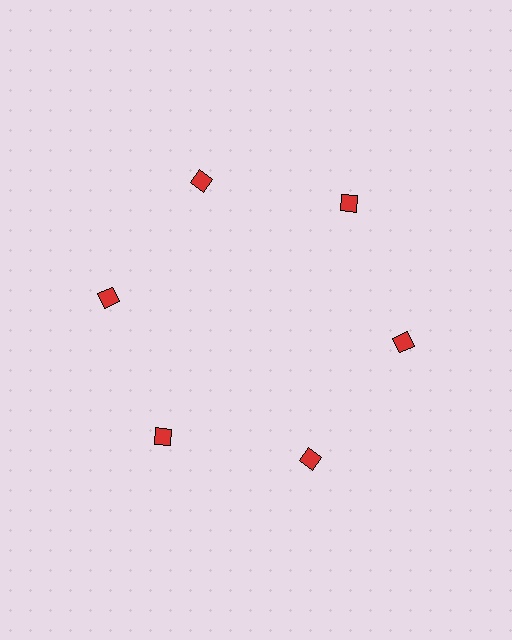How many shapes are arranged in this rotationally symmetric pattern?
There are 6 shapes, arranged in 6 groups of 1.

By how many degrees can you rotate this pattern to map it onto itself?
The pattern maps onto itself every 60 degrees of rotation.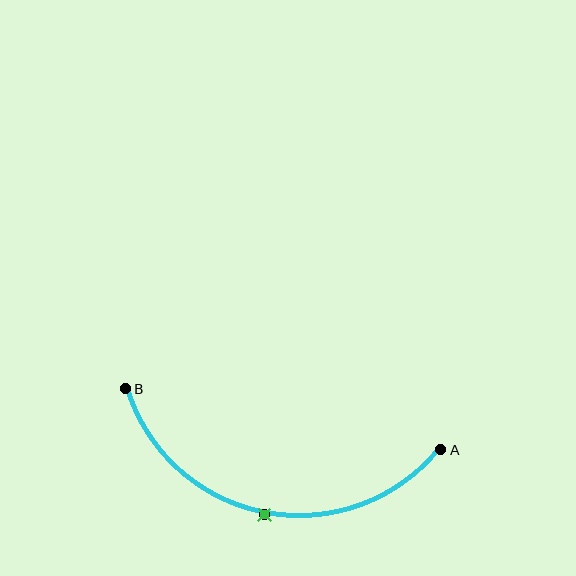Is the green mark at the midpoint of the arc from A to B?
Yes. The green mark lies on the arc at equal arc-length from both A and B — it is the arc midpoint.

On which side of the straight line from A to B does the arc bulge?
The arc bulges below the straight line connecting A and B.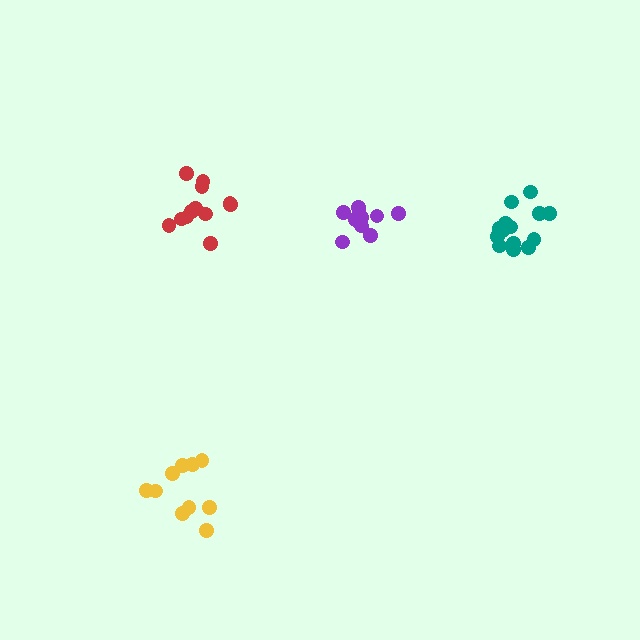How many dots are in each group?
Group 1: 10 dots, Group 2: 12 dots, Group 3: 14 dots, Group 4: 10 dots (46 total).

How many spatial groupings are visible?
There are 4 spatial groupings.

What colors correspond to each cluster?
The clusters are colored: yellow, red, teal, purple.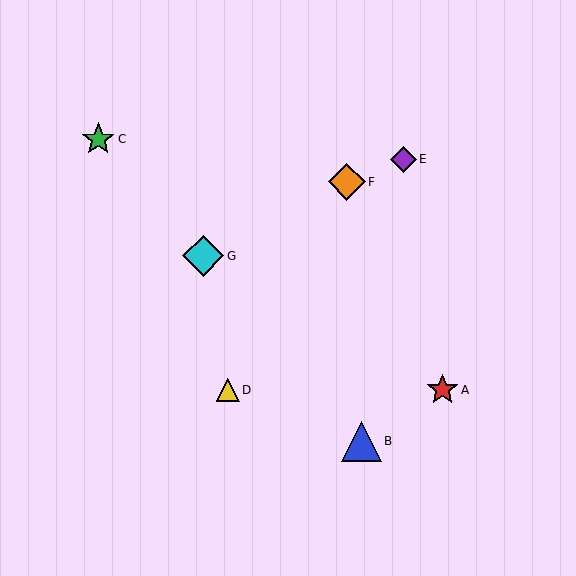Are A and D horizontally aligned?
Yes, both are at y≈390.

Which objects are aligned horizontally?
Objects A, D are aligned horizontally.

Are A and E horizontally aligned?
No, A is at y≈390 and E is at y≈159.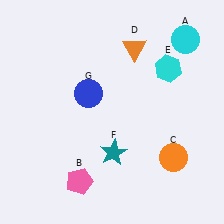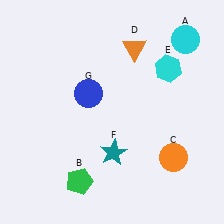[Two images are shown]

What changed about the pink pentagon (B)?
In Image 1, B is pink. In Image 2, it changed to green.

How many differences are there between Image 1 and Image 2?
There is 1 difference between the two images.